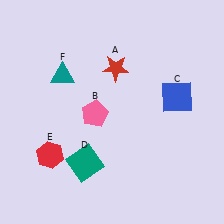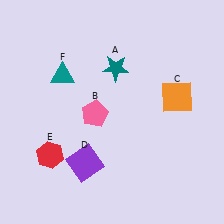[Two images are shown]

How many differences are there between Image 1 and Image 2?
There are 3 differences between the two images.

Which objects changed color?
A changed from red to teal. C changed from blue to orange. D changed from teal to purple.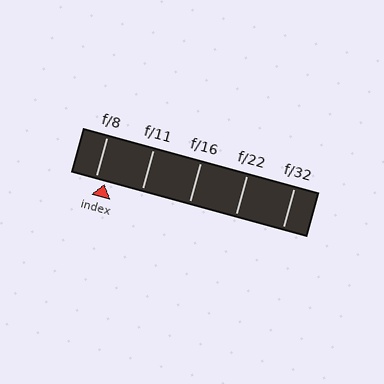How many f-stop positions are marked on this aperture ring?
There are 5 f-stop positions marked.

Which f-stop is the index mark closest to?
The index mark is closest to f/8.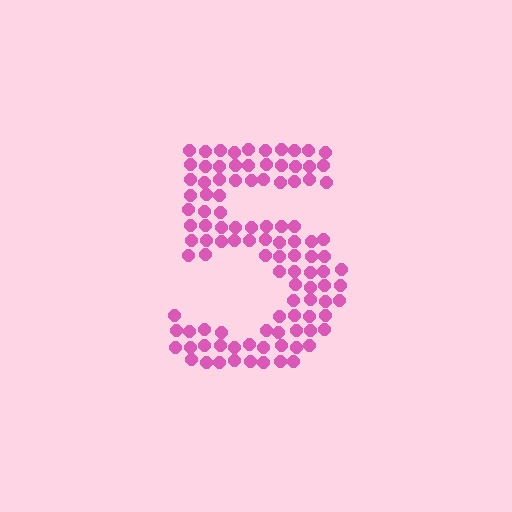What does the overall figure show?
The overall figure shows the digit 5.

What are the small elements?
The small elements are circles.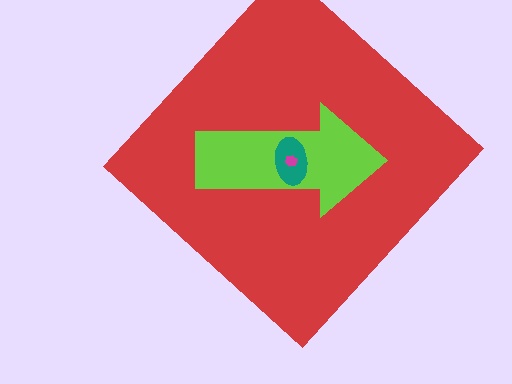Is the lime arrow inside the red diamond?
Yes.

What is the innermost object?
The magenta hexagon.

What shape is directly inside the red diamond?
The lime arrow.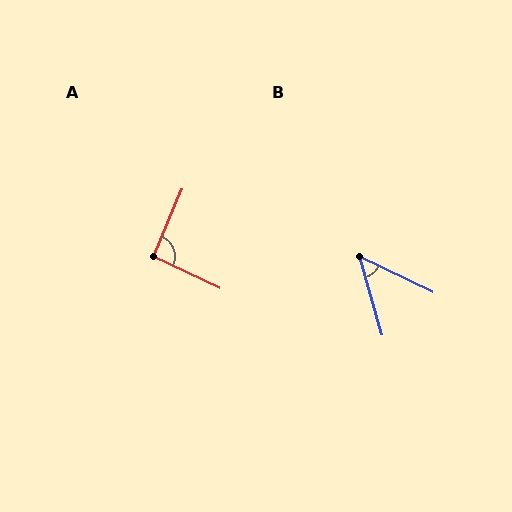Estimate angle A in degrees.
Approximately 92 degrees.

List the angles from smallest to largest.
B (48°), A (92°).